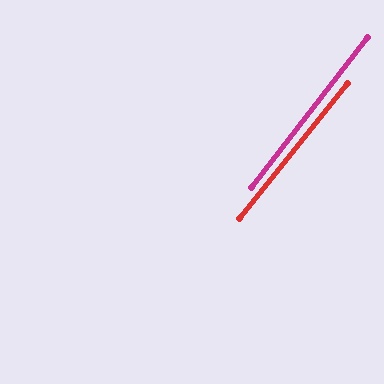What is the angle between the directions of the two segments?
Approximately 1 degree.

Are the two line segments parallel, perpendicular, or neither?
Parallel — their directions differ by only 1.0°.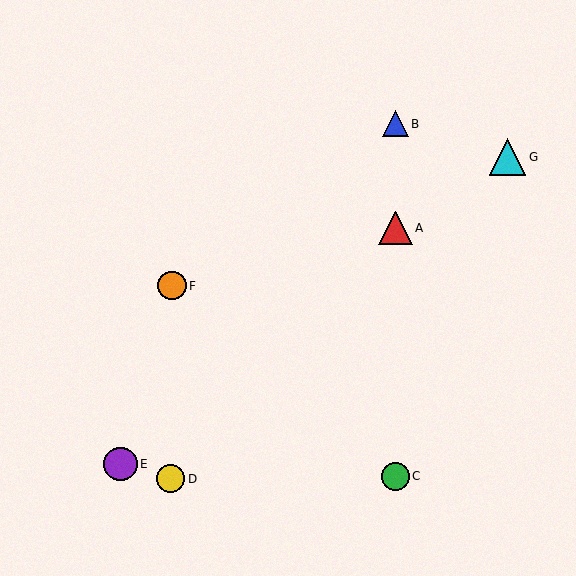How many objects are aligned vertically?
3 objects (A, B, C) are aligned vertically.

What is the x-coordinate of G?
Object G is at x≈507.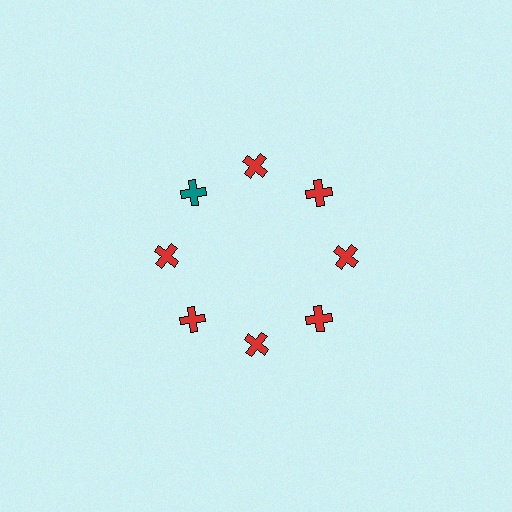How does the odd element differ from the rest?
It has a different color: teal instead of red.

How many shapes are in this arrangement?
There are 8 shapes arranged in a ring pattern.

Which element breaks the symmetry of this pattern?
The teal cross at roughly the 10 o'clock position breaks the symmetry. All other shapes are red crosses.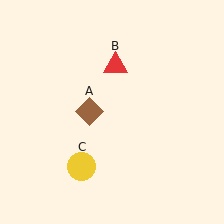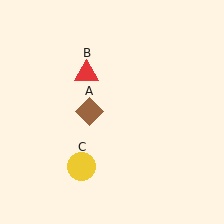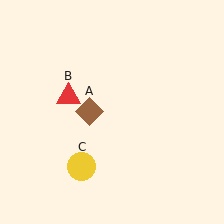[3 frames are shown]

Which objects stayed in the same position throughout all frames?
Brown diamond (object A) and yellow circle (object C) remained stationary.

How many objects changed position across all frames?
1 object changed position: red triangle (object B).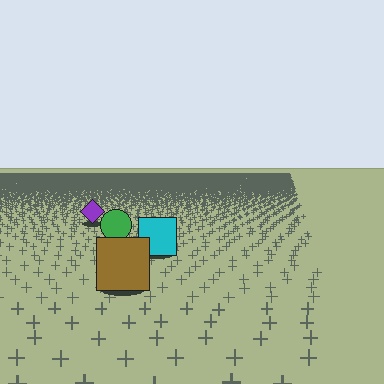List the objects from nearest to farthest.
From nearest to farthest: the brown square, the cyan square, the green circle, the purple diamond.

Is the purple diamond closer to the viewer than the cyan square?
No. The cyan square is closer — you can tell from the texture gradient: the ground texture is coarser near it.